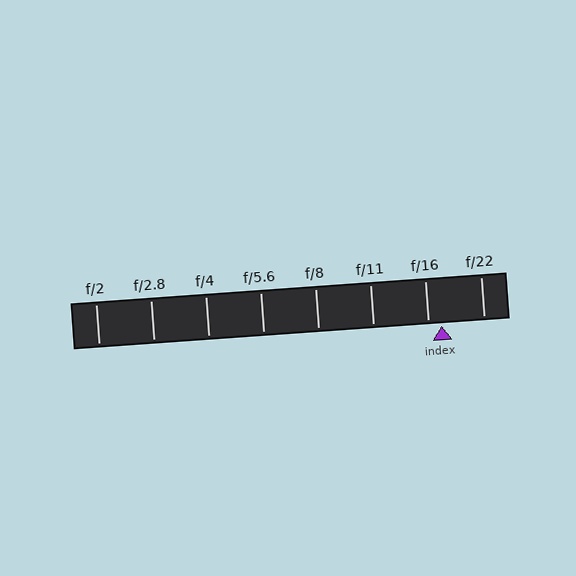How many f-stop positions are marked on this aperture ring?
There are 8 f-stop positions marked.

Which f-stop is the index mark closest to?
The index mark is closest to f/16.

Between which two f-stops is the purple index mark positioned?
The index mark is between f/16 and f/22.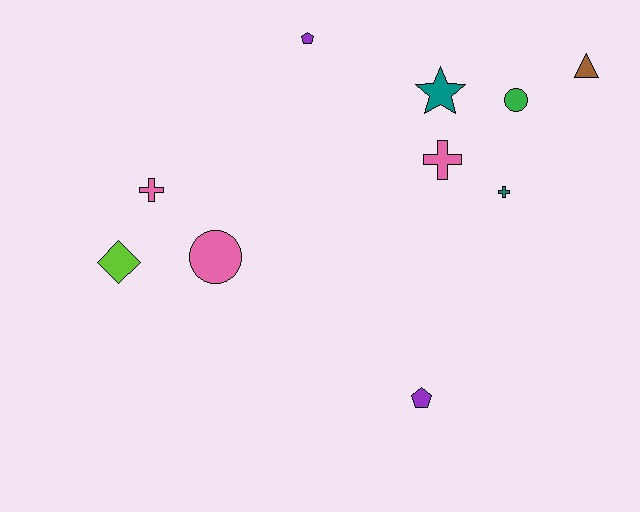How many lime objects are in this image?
There is 1 lime object.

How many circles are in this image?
There are 2 circles.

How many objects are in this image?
There are 10 objects.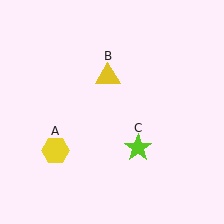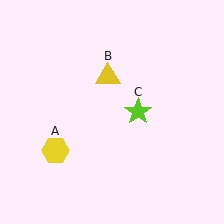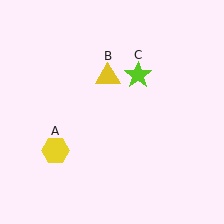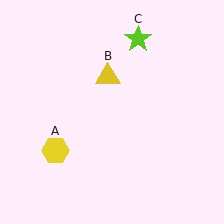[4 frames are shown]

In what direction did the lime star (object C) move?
The lime star (object C) moved up.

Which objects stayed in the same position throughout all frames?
Yellow hexagon (object A) and yellow triangle (object B) remained stationary.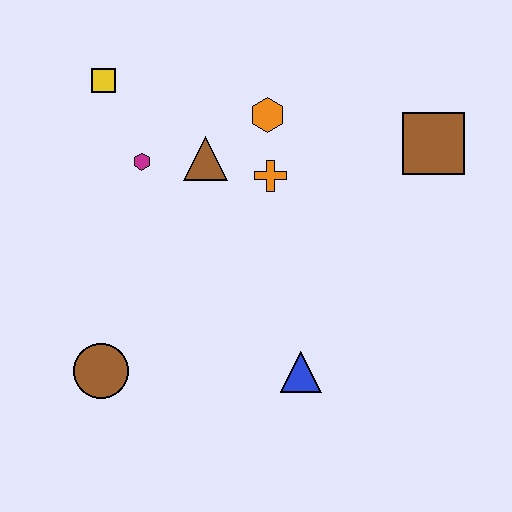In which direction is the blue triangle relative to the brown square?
The blue triangle is below the brown square.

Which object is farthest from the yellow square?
The blue triangle is farthest from the yellow square.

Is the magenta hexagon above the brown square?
No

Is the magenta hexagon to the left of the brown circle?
No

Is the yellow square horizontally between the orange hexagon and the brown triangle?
No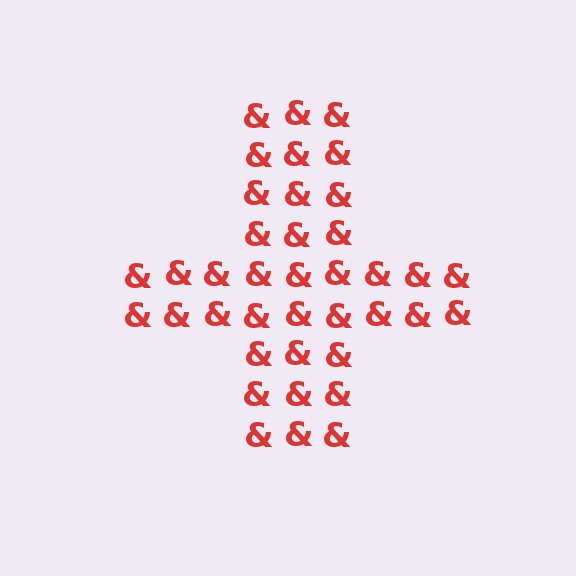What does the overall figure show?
The overall figure shows a cross.